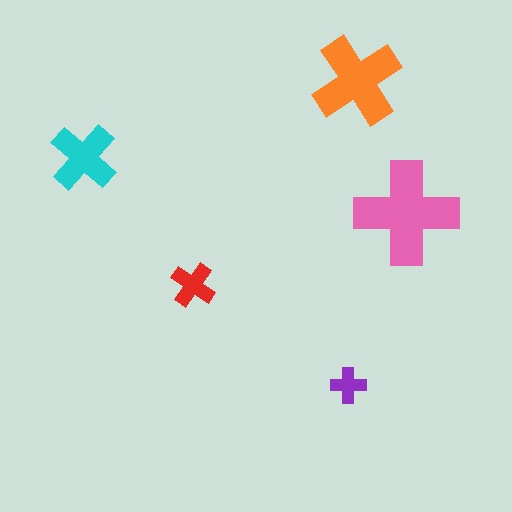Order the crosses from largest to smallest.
the pink one, the orange one, the cyan one, the red one, the purple one.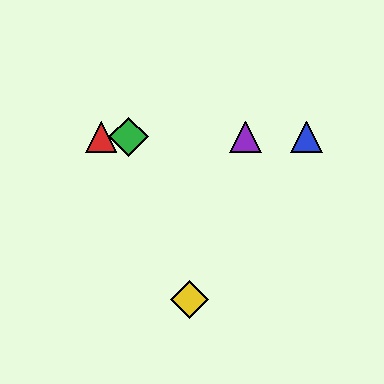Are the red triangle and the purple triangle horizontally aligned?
Yes, both are at y≈137.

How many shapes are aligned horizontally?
4 shapes (the red triangle, the blue triangle, the green diamond, the purple triangle) are aligned horizontally.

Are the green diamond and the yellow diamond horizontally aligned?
No, the green diamond is at y≈137 and the yellow diamond is at y≈299.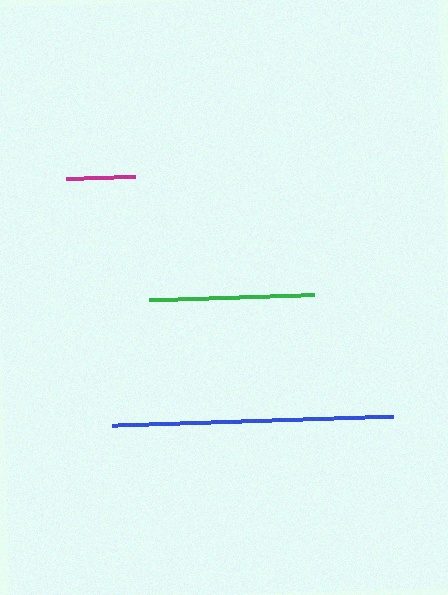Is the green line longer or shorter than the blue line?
The blue line is longer than the green line.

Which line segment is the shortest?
The magenta line is the shortest at approximately 69 pixels.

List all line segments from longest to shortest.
From longest to shortest: blue, green, magenta.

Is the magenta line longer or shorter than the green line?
The green line is longer than the magenta line.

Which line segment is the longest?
The blue line is the longest at approximately 281 pixels.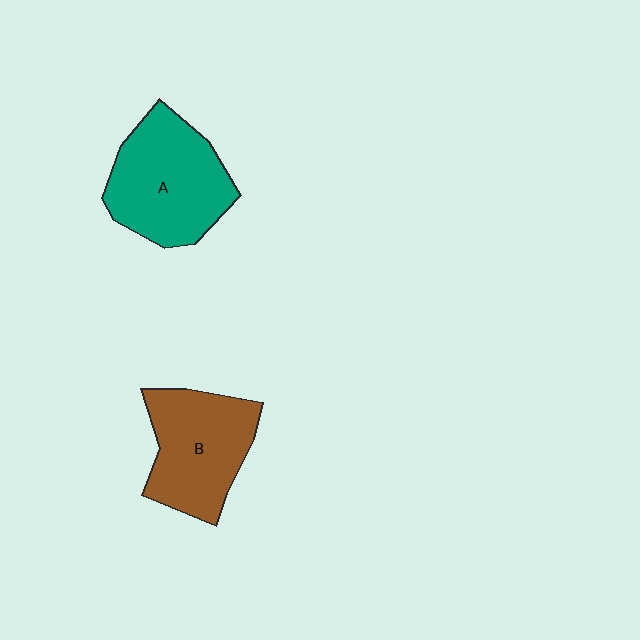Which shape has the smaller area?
Shape B (brown).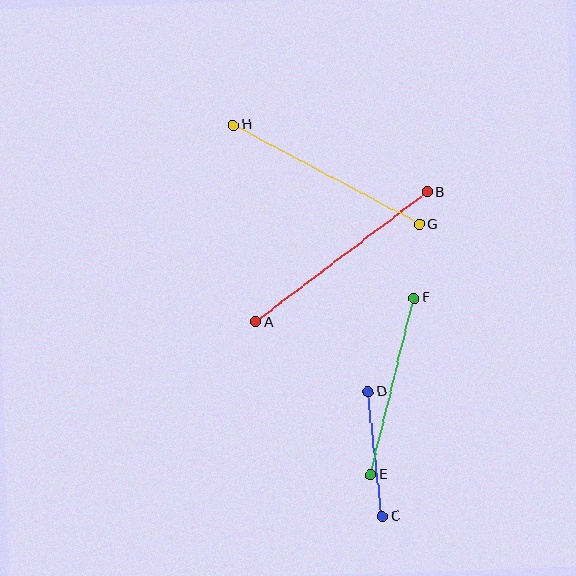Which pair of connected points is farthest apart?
Points A and B are farthest apart.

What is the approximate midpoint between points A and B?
The midpoint is at approximately (341, 257) pixels.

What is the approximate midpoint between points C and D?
The midpoint is at approximately (375, 454) pixels.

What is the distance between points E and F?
The distance is approximately 182 pixels.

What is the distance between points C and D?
The distance is approximately 125 pixels.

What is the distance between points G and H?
The distance is approximately 211 pixels.